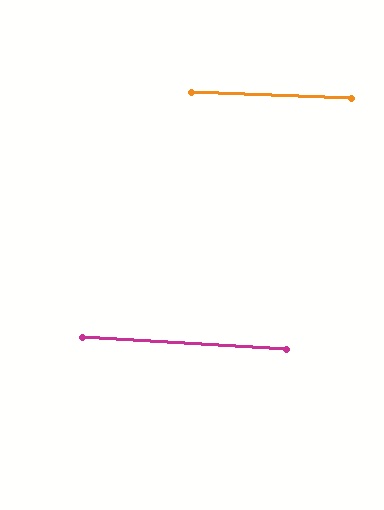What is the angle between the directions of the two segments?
Approximately 1 degree.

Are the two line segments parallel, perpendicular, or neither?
Parallel — their directions differ by only 1.2°.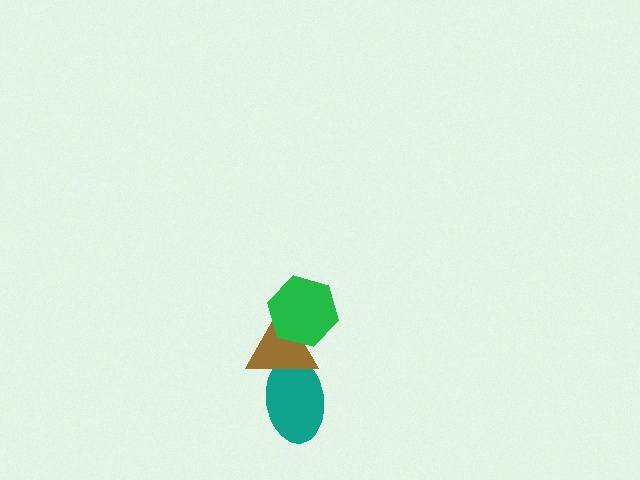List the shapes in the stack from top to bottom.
From top to bottom: the green hexagon, the brown triangle, the teal ellipse.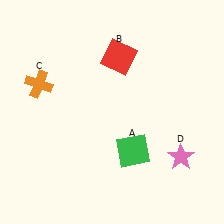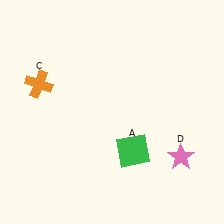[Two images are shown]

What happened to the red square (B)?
The red square (B) was removed in Image 2. It was in the top-right area of Image 1.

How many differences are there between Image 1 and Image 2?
There is 1 difference between the two images.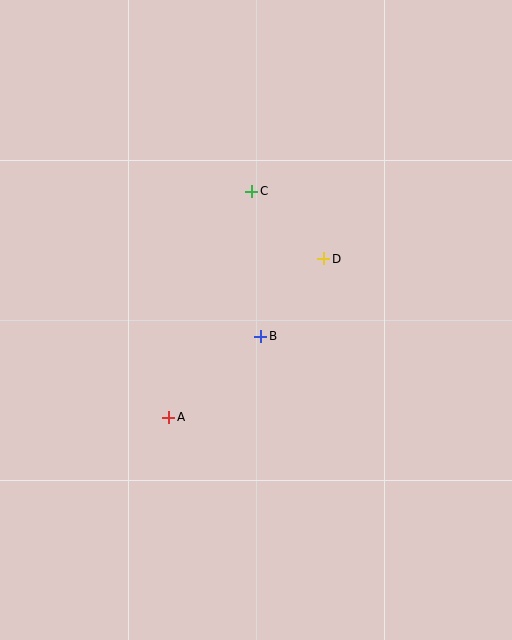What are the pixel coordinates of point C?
Point C is at (252, 191).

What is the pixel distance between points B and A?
The distance between B and A is 123 pixels.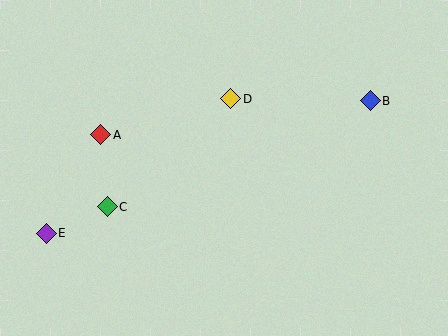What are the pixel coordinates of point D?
Point D is at (231, 99).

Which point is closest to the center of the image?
Point D at (231, 99) is closest to the center.